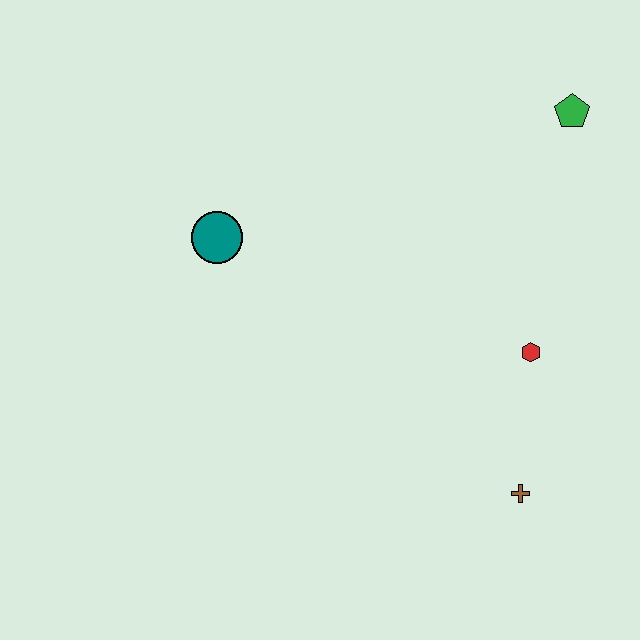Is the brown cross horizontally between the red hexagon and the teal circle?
Yes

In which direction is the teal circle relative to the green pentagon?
The teal circle is to the left of the green pentagon.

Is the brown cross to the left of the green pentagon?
Yes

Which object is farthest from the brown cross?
The teal circle is farthest from the brown cross.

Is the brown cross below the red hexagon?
Yes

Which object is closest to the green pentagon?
The red hexagon is closest to the green pentagon.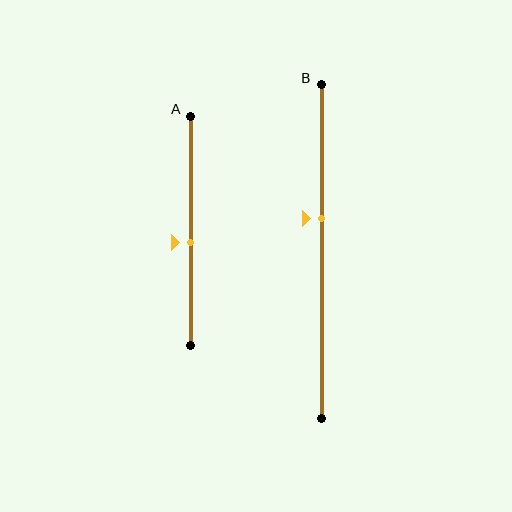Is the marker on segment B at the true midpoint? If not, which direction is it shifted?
No, the marker on segment B is shifted upward by about 10% of the segment length.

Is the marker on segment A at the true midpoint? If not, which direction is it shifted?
No, the marker on segment A is shifted downward by about 5% of the segment length.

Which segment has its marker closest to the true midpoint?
Segment A has its marker closest to the true midpoint.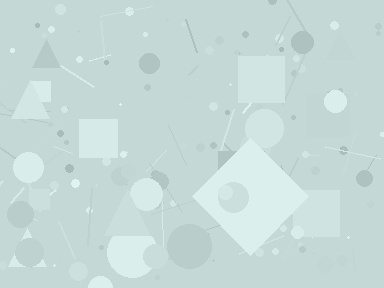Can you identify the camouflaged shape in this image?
The camouflaged shape is a diamond.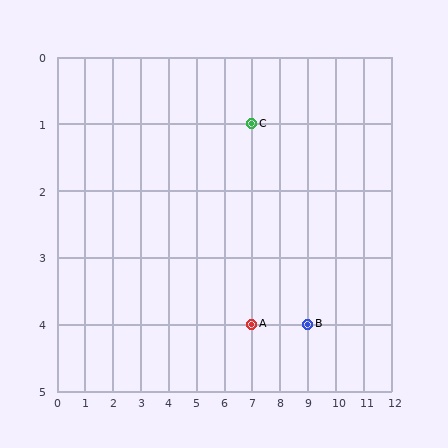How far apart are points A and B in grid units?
Points A and B are 2 columns apart.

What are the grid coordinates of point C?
Point C is at grid coordinates (7, 1).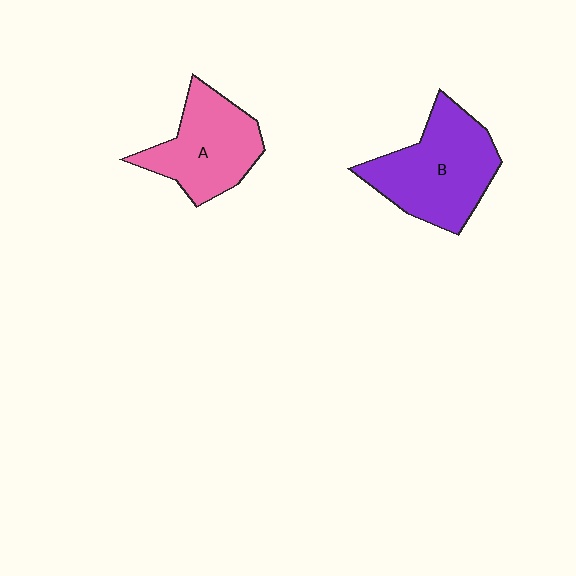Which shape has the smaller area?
Shape A (pink).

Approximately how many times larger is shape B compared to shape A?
Approximately 1.2 times.